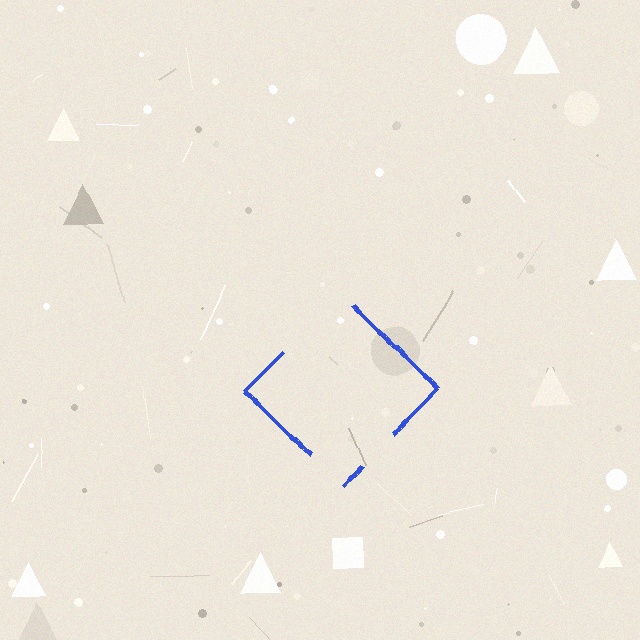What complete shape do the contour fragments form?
The contour fragments form a diamond.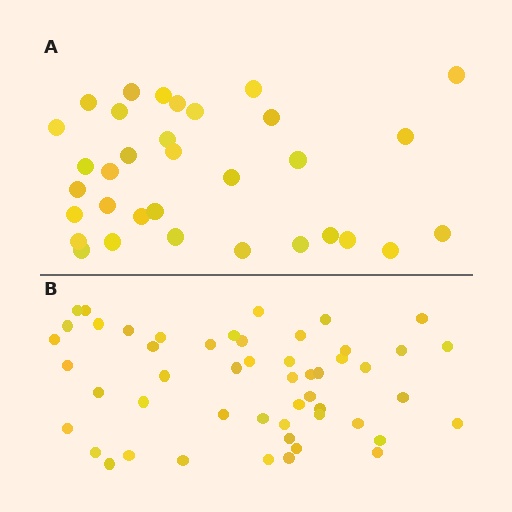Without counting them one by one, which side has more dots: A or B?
Region B (the bottom region) has more dots.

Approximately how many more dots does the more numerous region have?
Region B has approximately 20 more dots than region A.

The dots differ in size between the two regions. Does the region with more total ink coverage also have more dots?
No. Region A has more total ink coverage because its dots are larger, but region B actually contains more individual dots. Total area can be misleading — the number of items is what matters here.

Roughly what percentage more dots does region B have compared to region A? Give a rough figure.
About 55% more.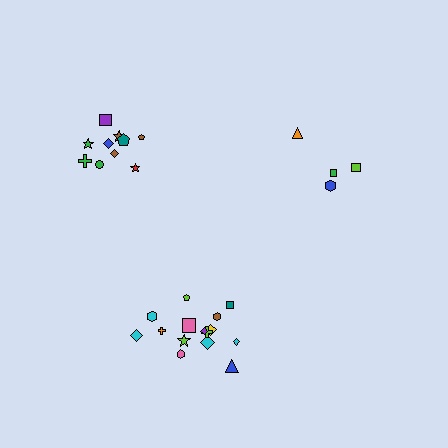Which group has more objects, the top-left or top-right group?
The top-left group.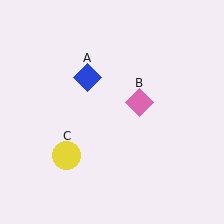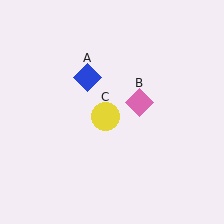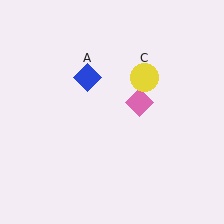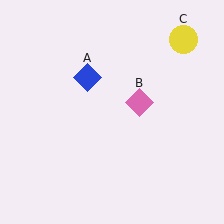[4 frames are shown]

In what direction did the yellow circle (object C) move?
The yellow circle (object C) moved up and to the right.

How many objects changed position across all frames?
1 object changed position: yellow circle (object C).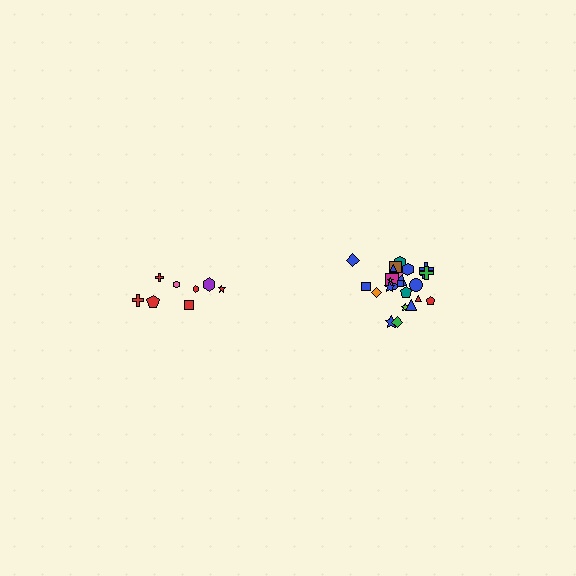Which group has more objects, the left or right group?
The right group.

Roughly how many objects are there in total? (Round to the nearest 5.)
Roughly 35 objects in total.